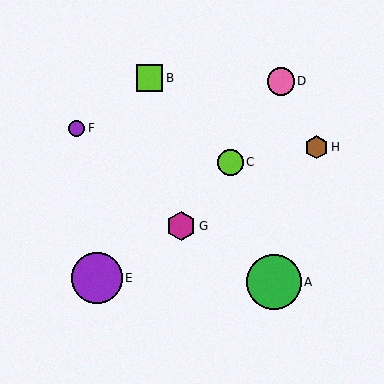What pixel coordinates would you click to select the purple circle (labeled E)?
Click at (97, 278) to select the purple circle E.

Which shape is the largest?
The green circle (labeled A) is the largest.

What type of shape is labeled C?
Shape C is a lime circle.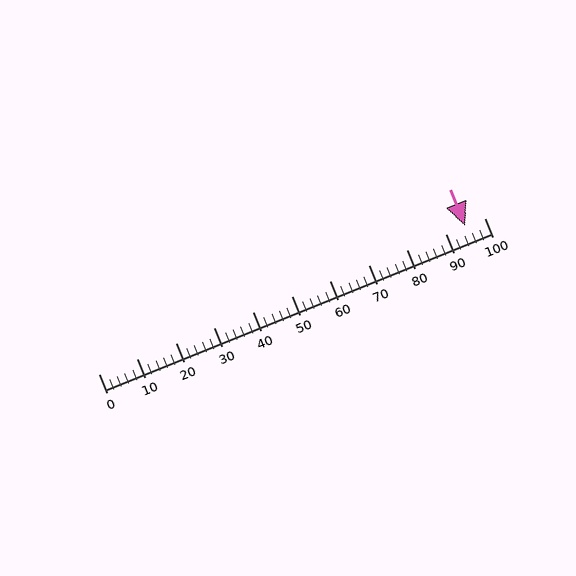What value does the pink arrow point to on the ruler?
The pink arrow points to approximately 95.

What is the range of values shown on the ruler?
The ruler shows values from 0 to 100.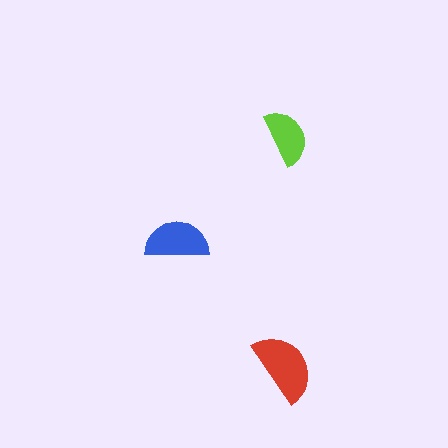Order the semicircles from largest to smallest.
the red one, the blue one, the lime one.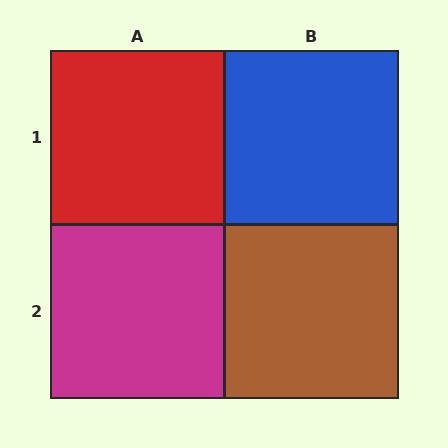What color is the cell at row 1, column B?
Blue.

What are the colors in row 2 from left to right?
Magenta, brown.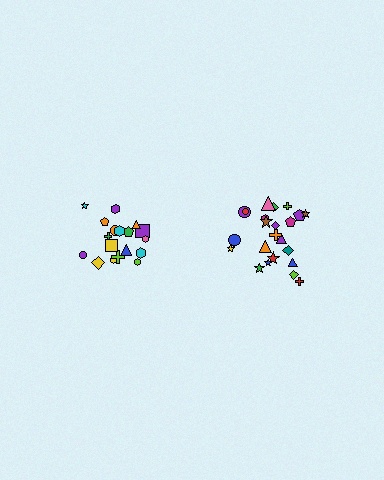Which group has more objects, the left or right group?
The right group.